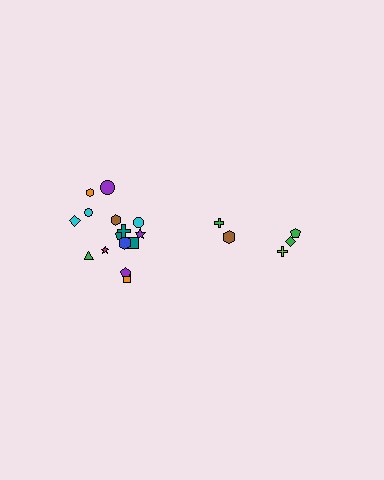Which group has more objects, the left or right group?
The left group.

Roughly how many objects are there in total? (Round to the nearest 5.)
Roughly 20 objects in total.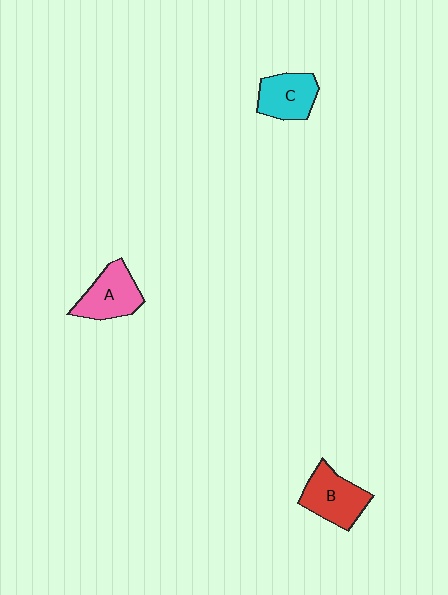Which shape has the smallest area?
Shape C (cyan).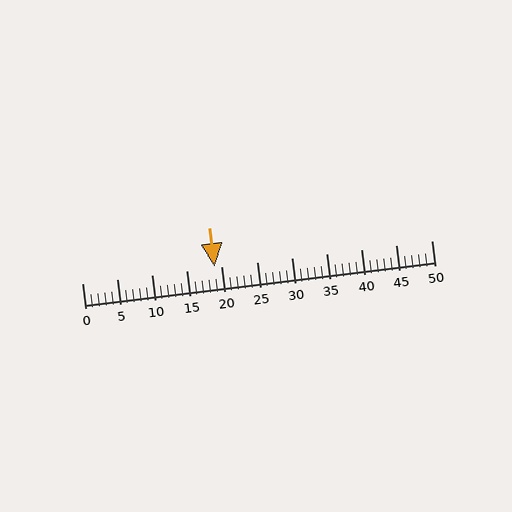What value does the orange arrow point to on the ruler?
The orange arrow points to approximately 19.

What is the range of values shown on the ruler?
The ruler shows values from 0 to 50.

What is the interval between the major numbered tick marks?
The major tick marks are spaced 5 units apart.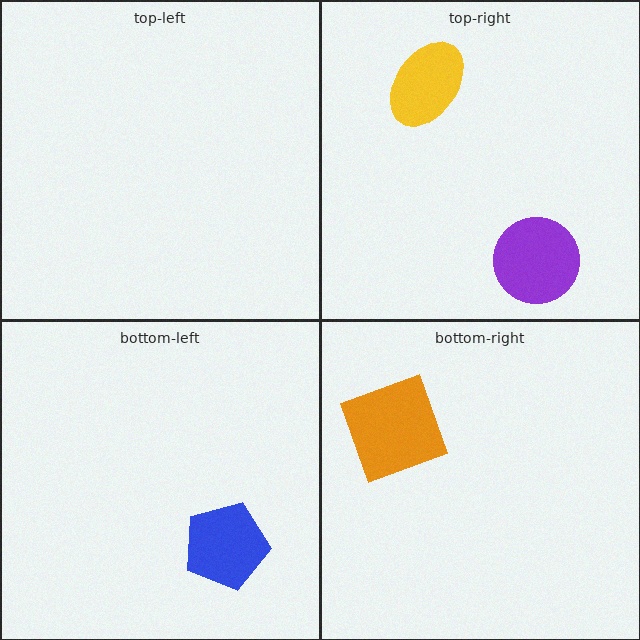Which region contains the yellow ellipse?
The top-right region.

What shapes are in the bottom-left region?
The blue pentagon.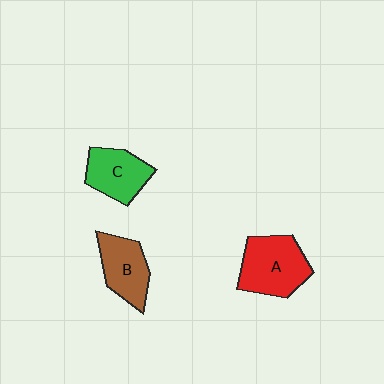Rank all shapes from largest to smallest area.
From largest to smallest: A (red), B (brown), C (green).